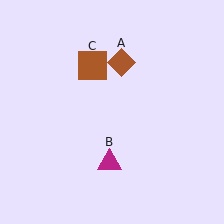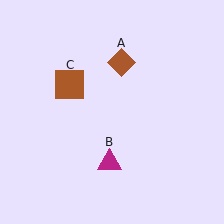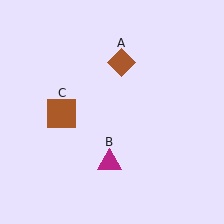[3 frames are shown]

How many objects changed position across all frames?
1 object changed position: brown square (object C).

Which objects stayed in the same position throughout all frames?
Brown diamond (object A) and magenta triangle (object B) remained stationary.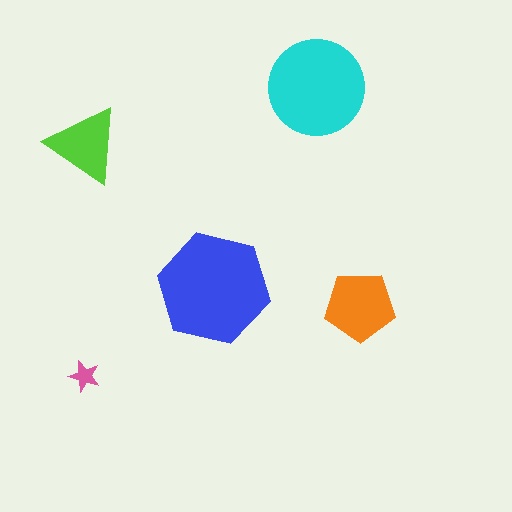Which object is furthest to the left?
The pink star is leftmost.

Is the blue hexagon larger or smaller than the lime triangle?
Larger.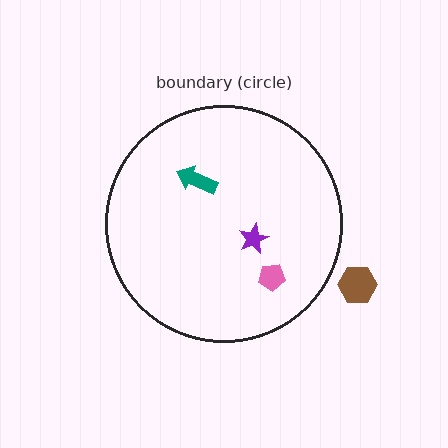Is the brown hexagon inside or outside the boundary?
Outside.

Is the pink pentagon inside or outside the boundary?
Inside.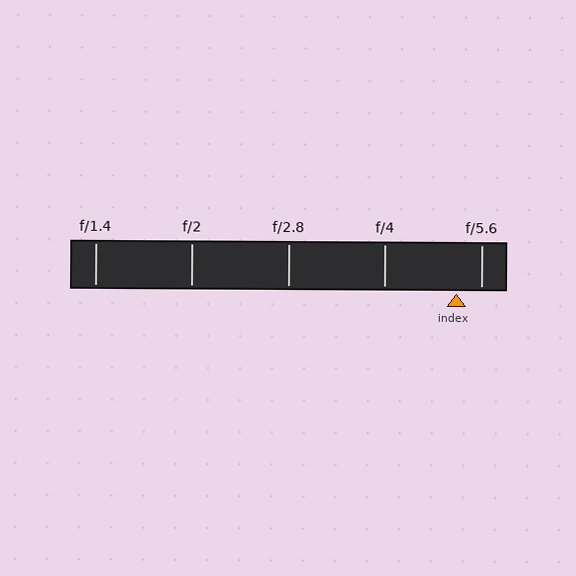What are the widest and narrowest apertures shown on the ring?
The widest aperture shown is f/1.4 and the narrowest is f/5.6.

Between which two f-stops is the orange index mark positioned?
The index mark is between f/4 and f/5.6.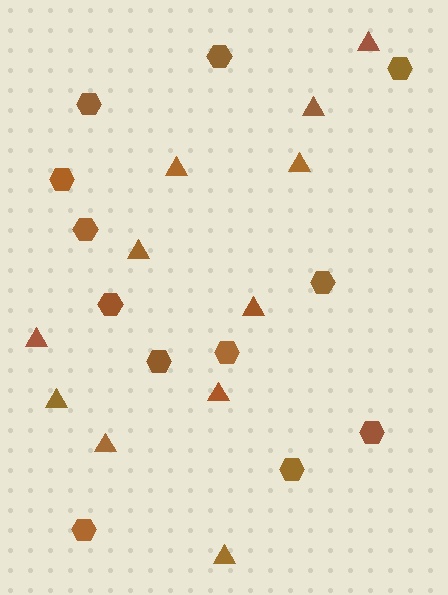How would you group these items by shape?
There are 2 groups: one group of hexagons (12) and one group of triangles (11).